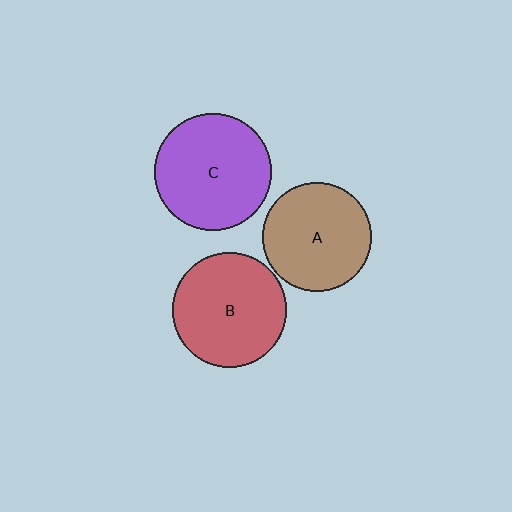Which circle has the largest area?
Circle C (purple).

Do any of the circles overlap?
No, none of the circles overlap.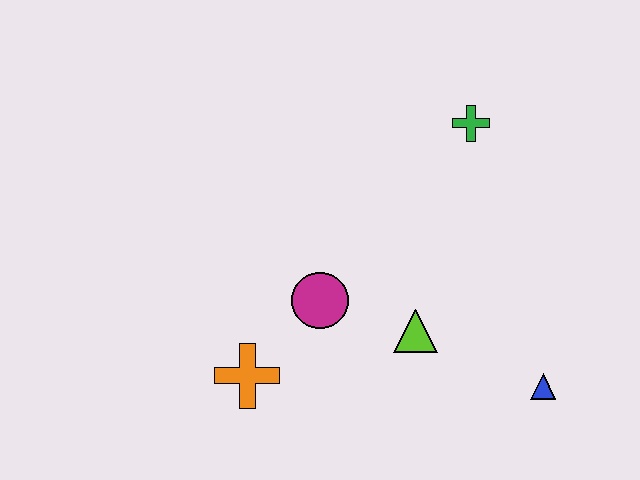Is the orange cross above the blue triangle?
Yes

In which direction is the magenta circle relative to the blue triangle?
The magenta circle is to the left of the blue triangle.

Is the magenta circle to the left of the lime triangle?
Yes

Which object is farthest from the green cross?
The orange cross is farthest from the green cross.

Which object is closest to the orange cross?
The magenta circle is closest to the orange cross.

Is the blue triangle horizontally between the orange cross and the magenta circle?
No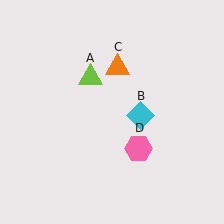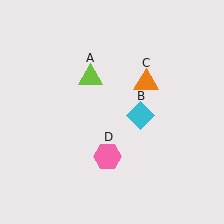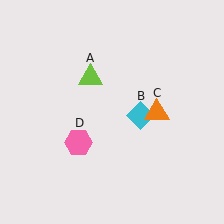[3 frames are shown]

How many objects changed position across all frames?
2 objects changed position: orange triangle (object C), pink hexagon (object D).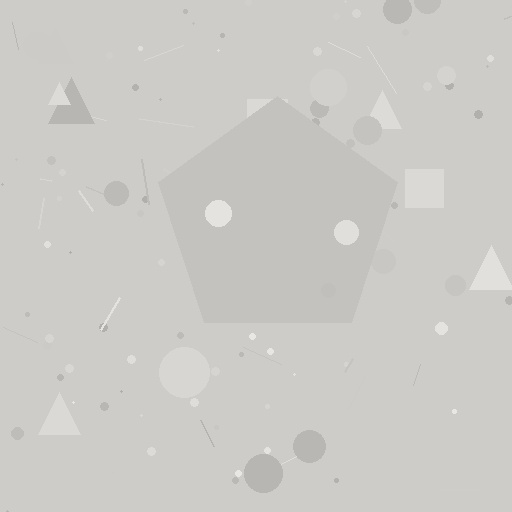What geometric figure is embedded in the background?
A pentagon is embedded in the background.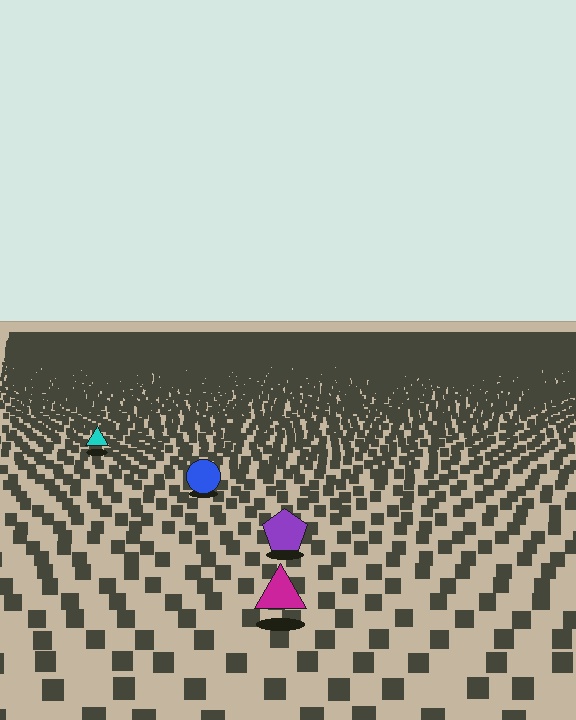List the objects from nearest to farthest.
From nearest to farthest: the magenta triangle, the purple pentagon, the blue circle, the cyan triangle.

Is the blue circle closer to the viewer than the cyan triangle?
Yes. The blue circle is closer — you can tell from the texture gradient: the ground texture is coarser near it.